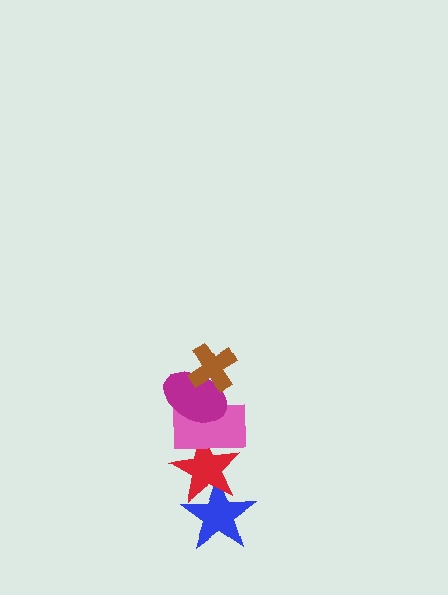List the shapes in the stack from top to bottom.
From top to bottom: the brown cross, the magenta ellipse, the pink rectangle, the red star, the blue star.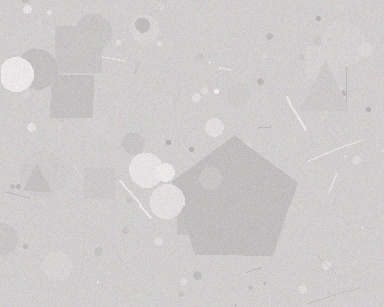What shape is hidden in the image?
A pentagon is hidden in the image.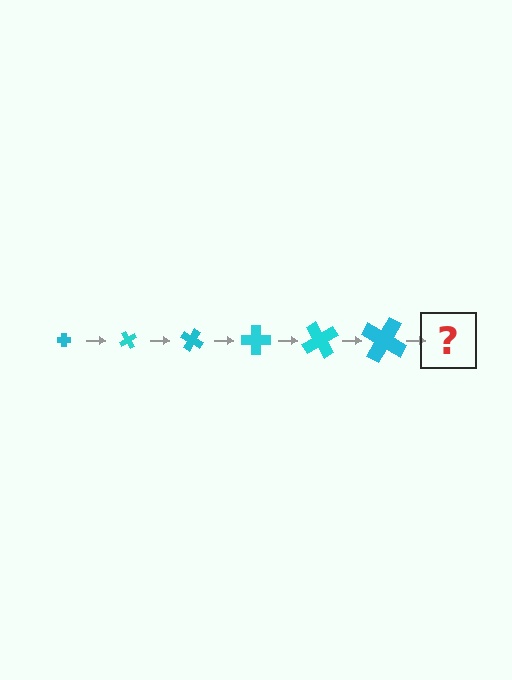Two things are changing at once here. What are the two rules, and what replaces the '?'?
The two rules are that the cross grows larger each step and it rotates 60 degrees each step. The '?' should be a cross, larger than the previous one and rotated 360 degrees from the start.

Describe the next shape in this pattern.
It should be a cross, larger than the previous one and rotated 360 degrees from the start.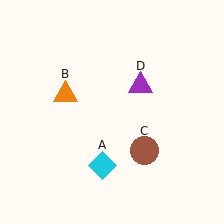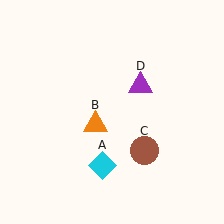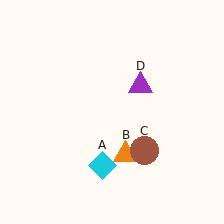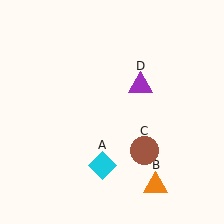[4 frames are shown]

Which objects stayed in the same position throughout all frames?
Cyan diamond (object A) and brown circle (object C) and purple triangle (object D) remained stationary.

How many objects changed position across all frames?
1 object changed position: orange triangle (object B).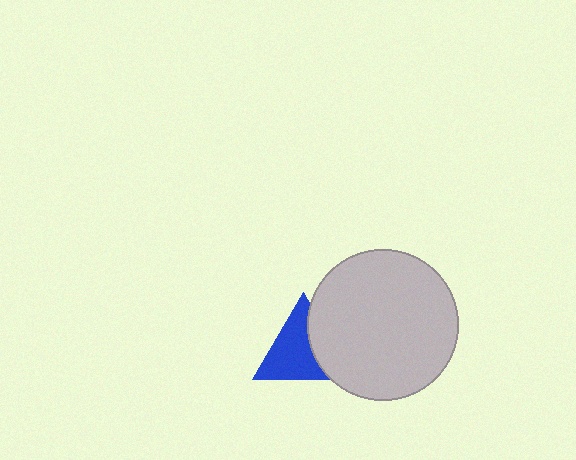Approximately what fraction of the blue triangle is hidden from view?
Roughly 33% of the blue triangle is hidden behind the light gray circle.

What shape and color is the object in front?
The object in front is a light gray circle.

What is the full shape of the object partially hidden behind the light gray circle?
The partially hidden object is a blue triangle.